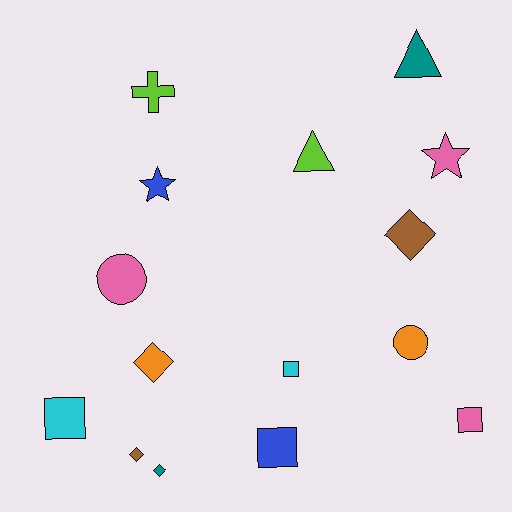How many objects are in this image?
There are 15 objects.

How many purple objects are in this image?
There are no purple objects.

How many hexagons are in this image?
There are no hexagons.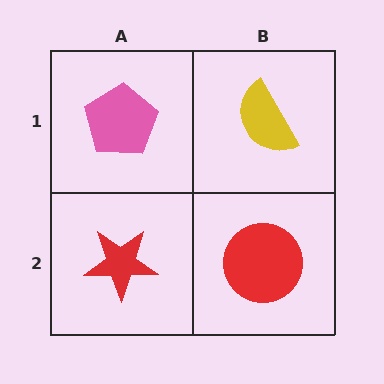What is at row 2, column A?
A red star.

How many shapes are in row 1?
2 shapes.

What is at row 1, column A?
A pink pentagon.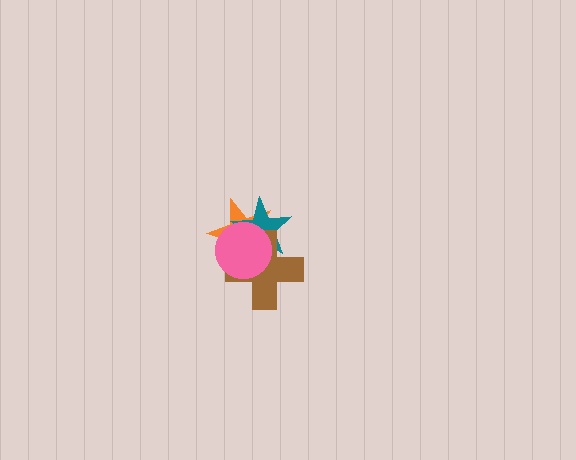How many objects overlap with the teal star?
3 objects overlap with the teal star.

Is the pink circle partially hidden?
No, no other shape covers it.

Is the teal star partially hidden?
Yes, it is partially covered by another shape.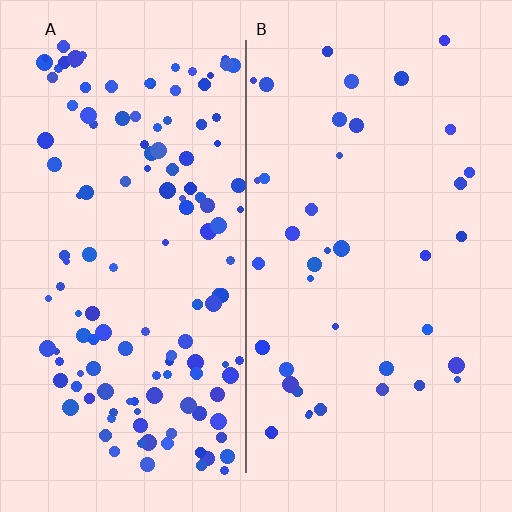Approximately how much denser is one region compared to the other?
Approximately 3.3× — region A over region B.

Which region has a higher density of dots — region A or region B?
A (the left).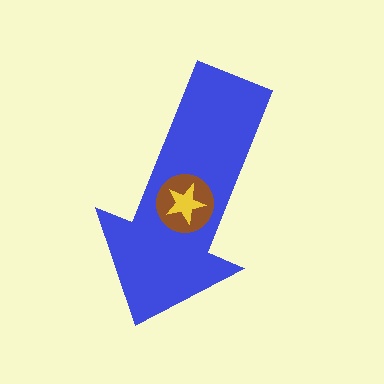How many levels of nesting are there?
3.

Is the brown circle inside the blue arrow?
Yes.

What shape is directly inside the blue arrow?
The brown circle.